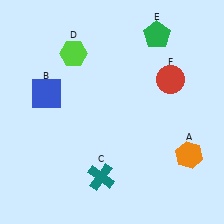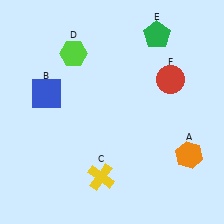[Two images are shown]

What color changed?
The cross (C) changed from teal in Image 1 to yellow in Image 2.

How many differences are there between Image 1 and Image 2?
There is 1 difference between the two images.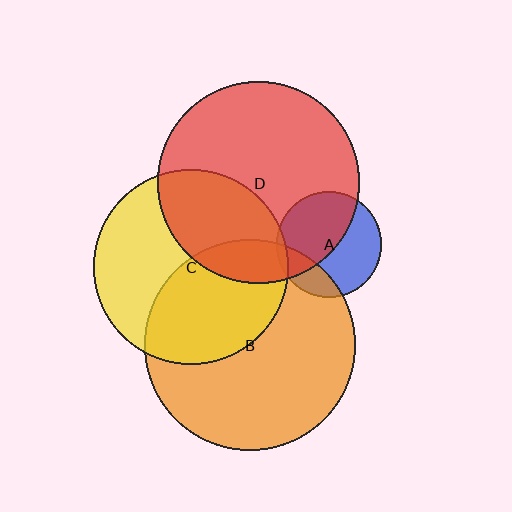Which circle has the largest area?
Circle B (orange).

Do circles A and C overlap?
Yes.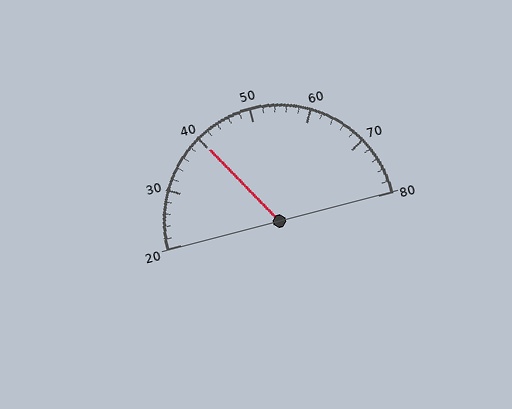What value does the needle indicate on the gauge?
The needle indicates approximately 40.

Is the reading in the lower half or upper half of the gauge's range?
The reading is in the lower half of the range (20 to 80).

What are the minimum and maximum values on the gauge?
The gauge ranges from 20 to 80.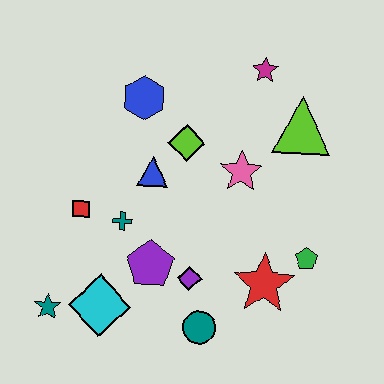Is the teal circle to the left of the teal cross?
No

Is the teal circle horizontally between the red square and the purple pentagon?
No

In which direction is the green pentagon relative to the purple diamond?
The green pentagon is to the right of the purple diamond.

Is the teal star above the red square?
No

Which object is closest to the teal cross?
The red square is closest to the teal cross.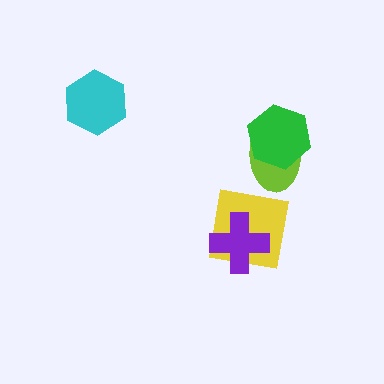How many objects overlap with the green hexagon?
1 object overlaps with the green hexagon.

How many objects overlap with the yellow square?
1 object overlaps with the yellow square.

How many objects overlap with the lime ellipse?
1 object overlaps with the lime ellipse.